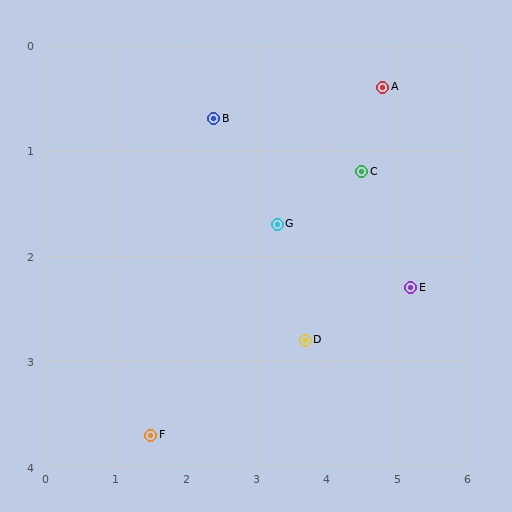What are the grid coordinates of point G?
Point G is at approximately (3.3, 1.7).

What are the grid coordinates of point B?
Point B is at approximately (2.4, 0.7).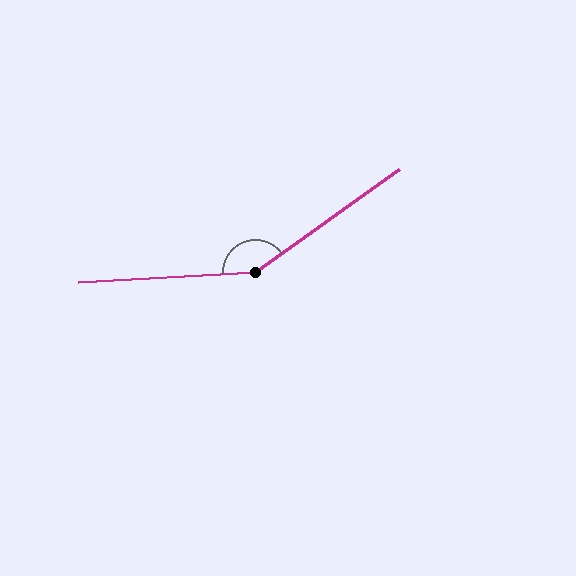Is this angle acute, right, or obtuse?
It is obtuse.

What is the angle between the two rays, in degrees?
Approximately 148 degrees.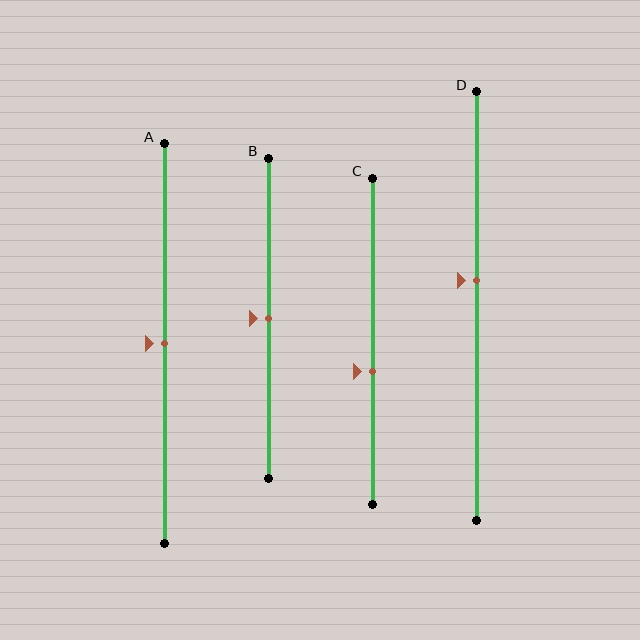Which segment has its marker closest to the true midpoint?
Segment A has its marker closest to the true midpoint.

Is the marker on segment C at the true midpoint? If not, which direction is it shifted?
No, the marker on segment C is shifted downward by about 9% of the segment length.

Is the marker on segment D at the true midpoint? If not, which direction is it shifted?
No, the marker on segment D is shifted upward by about 6% of the segment length.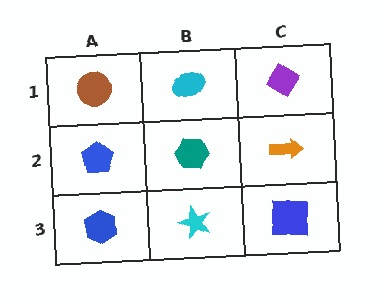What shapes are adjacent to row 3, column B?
A teal hexagon (row 2, column B), a blue hexagon (row 3, column A), a blue square (row 3, column C).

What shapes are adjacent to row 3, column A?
A blue pentagon (row 2, column A), a cyan star (row 3, column B).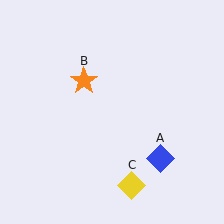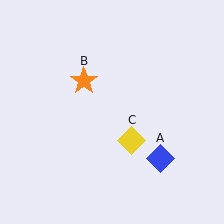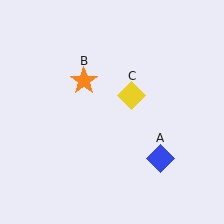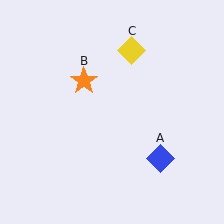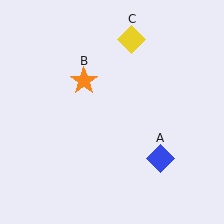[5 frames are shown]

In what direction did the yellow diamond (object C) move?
The yellow diamond (object C) moved up.